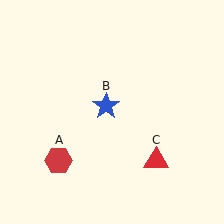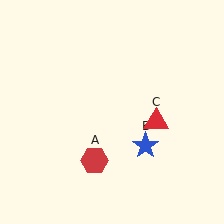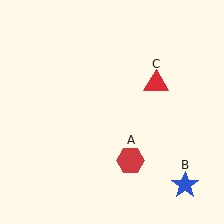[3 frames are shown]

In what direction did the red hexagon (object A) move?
The red hexagon (object A) moved right.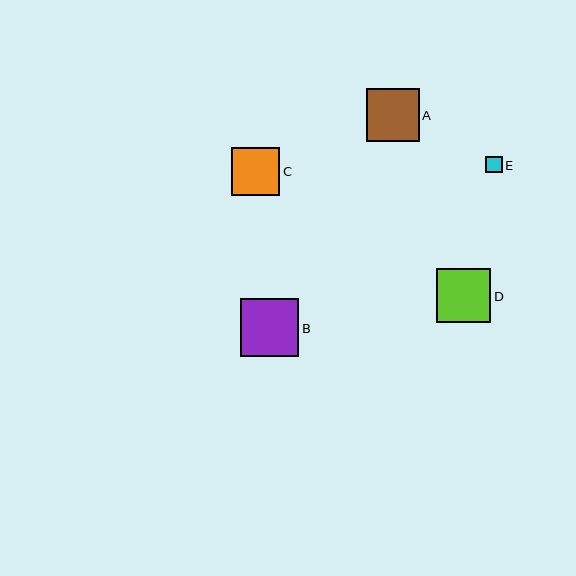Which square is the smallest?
Square E is the smallest with a size of approximately 17 pixels.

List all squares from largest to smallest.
From largest to smallest: B, D, A, C, E.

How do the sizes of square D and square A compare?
Square D and square A are approximately the same size.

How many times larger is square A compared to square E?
Square A is approximately 3.2 times the size of square E.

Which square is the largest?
Square B is the largest with a size of approximately 58 pixels.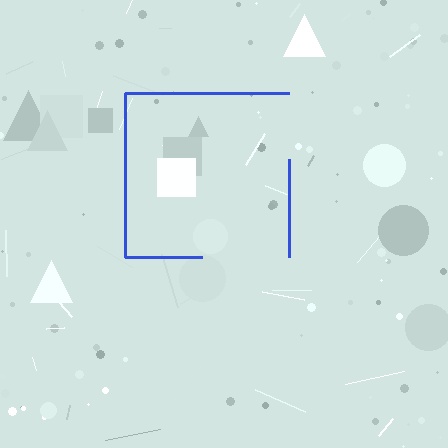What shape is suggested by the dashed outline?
The dashed outline suggests a square.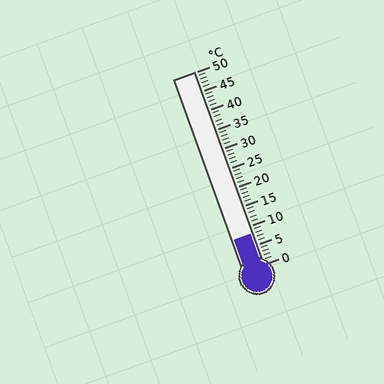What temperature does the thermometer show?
The thermometer shows approximately 8°C.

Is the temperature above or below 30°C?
The temperature is below 30°C.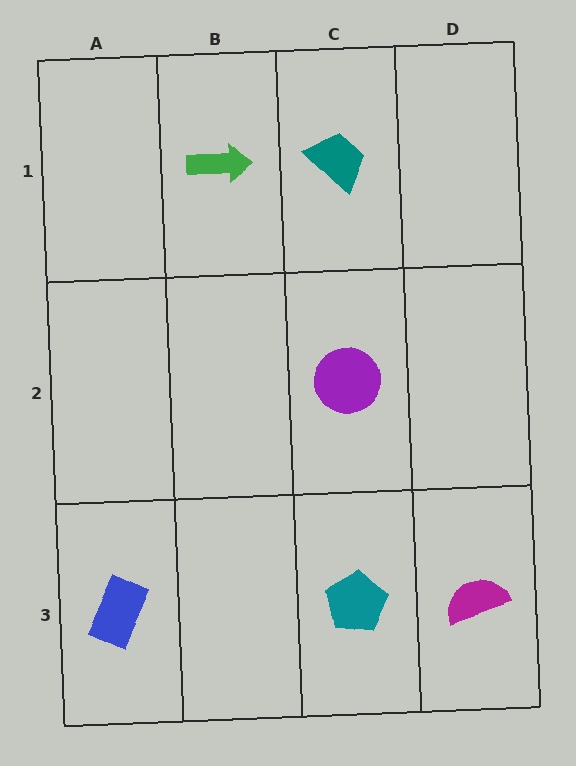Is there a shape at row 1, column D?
No, that cell is empty.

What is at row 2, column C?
A purple circle.